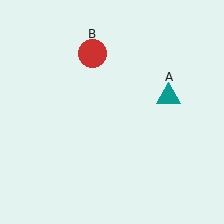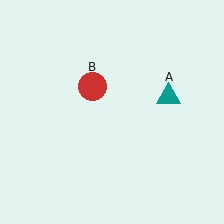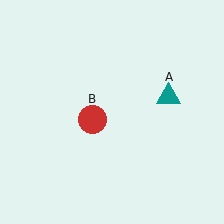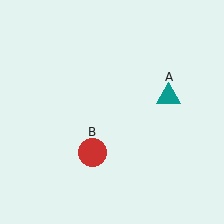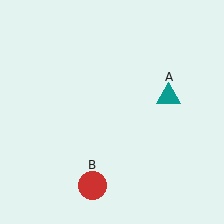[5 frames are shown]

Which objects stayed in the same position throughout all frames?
Teal triangle (object A) remained stationary.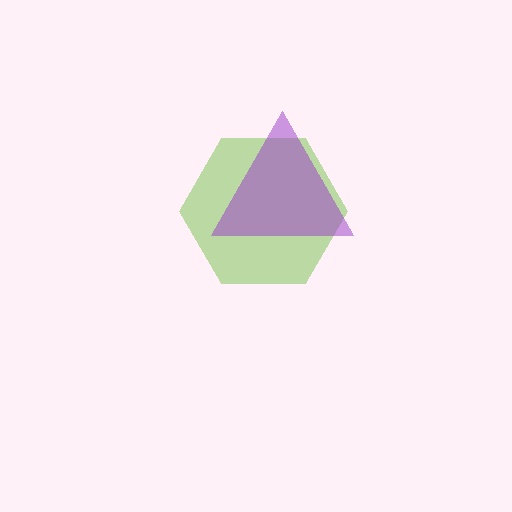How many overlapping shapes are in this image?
There are 2 overlapping shapes in the image.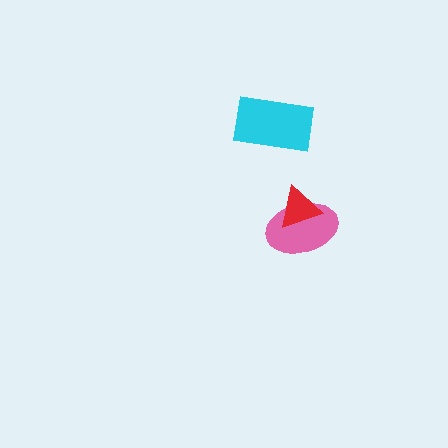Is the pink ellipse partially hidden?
Yes, it is partially covered by another shape.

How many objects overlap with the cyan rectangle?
0 objects overlap with the cyan rectangle.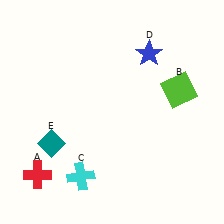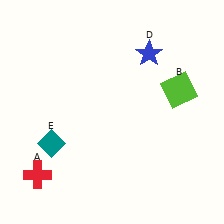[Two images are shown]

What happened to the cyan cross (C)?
The cyan cross (C) was removed in Image 2. It was in the bottom-left area of Image 1.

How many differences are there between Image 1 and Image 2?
There is 1 difference between the two images.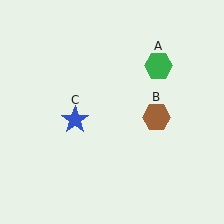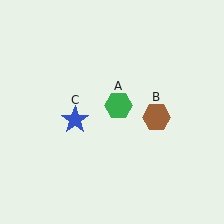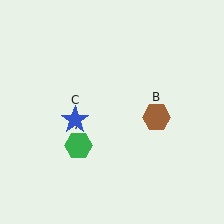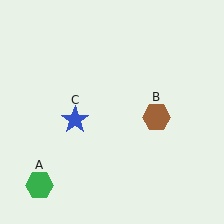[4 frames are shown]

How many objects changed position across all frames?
1 object changed position: green hexagon (object A).